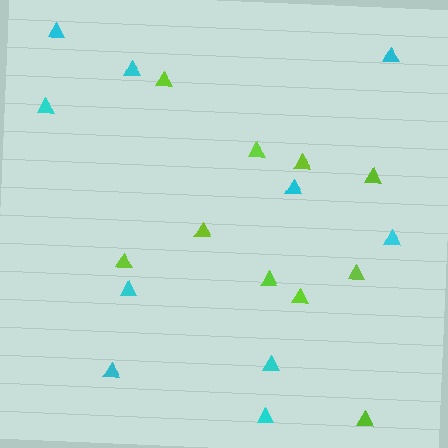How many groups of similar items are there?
There are 2 groups: one group of cyan triangles (10) and one group of lime triangles (10).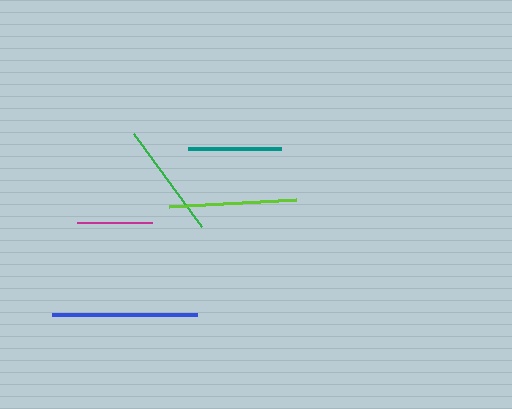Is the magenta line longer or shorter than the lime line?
The lime line is longer than the magenta line.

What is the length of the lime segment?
The lime segment is approximately 126 pixels long.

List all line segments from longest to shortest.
From longest to shortest: blue, lime, green, teal, magenta.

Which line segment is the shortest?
The magenta line is the shortest at approximately 75 pixels.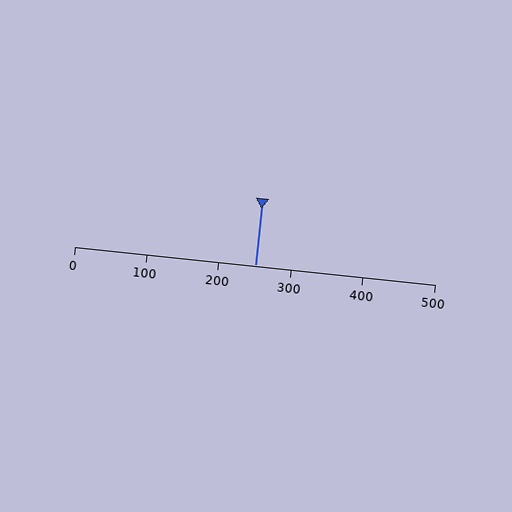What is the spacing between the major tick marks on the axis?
The major ticks are spaced 100 apart.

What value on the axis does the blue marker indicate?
The marker indicates approximately 250.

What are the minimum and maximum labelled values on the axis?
The axis runs from 0 to 500.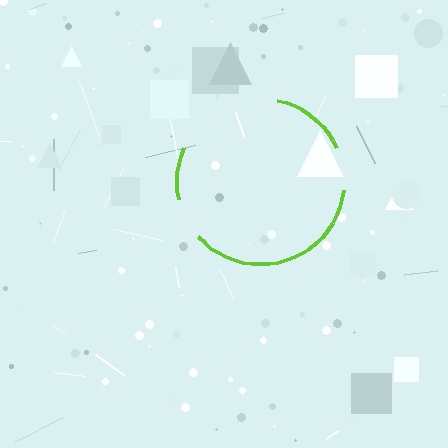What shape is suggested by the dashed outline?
The dashed outline suggests a circle.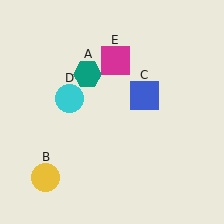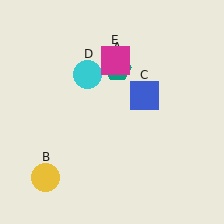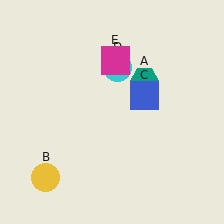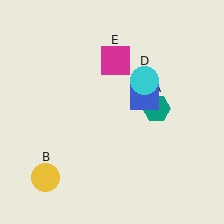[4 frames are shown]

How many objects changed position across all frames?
2 objects changed position: teal hexagon (object A), cyan circle (object D).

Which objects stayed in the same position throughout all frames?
Yellow circle (object B) and blue square (object C) and magenta square (object E) remained stationary.